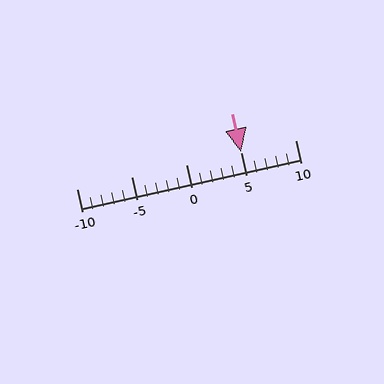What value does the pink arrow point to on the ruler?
The pink arrow points to approximately 5.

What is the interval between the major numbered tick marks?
The major tick marks are spaced 5 units apart.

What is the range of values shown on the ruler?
The ruler shows values from -10 to 10.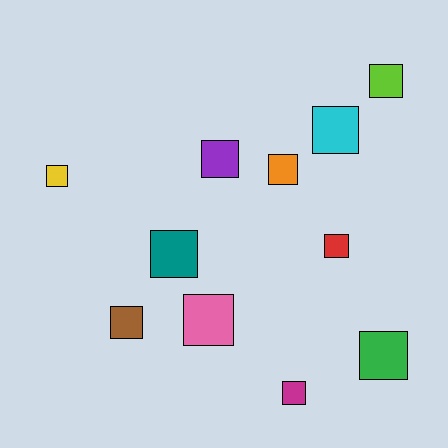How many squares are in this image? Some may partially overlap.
There are 11 squares.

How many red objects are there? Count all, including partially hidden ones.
There is 1 red object.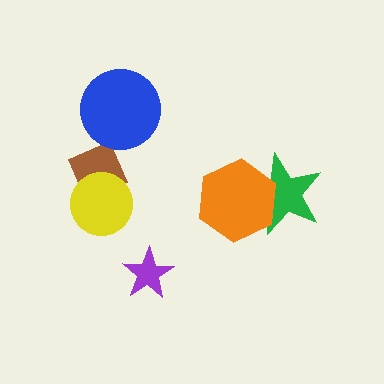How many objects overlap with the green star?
1 object overlaps with the green star.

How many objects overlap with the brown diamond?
1 object overlaps with the brown diamond.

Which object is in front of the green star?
The orange hexagon is in front of the green star.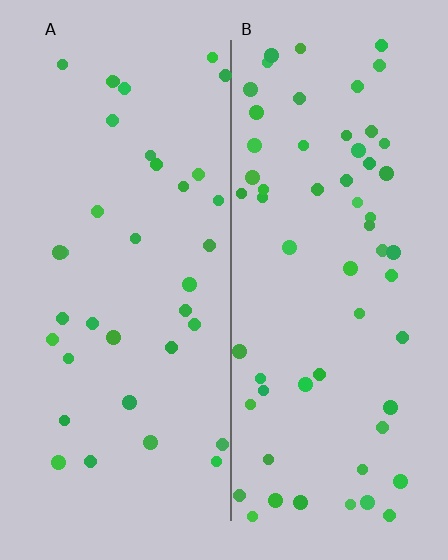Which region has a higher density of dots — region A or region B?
B (the right).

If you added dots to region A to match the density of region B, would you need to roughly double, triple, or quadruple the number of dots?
Approximately double.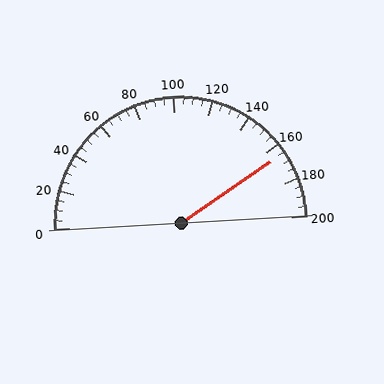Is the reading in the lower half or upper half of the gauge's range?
The reading is in the upper half of the range (0 to 200).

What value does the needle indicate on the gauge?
The needle indicates approximately 165.